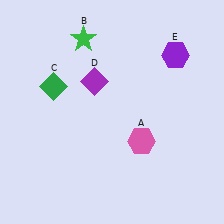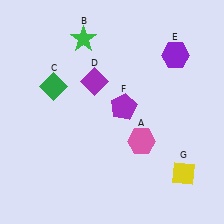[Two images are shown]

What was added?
A purple pentagon (F), a yellow diamond (G) were added in Image 2.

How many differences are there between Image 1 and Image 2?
There are 2 differences between the two images.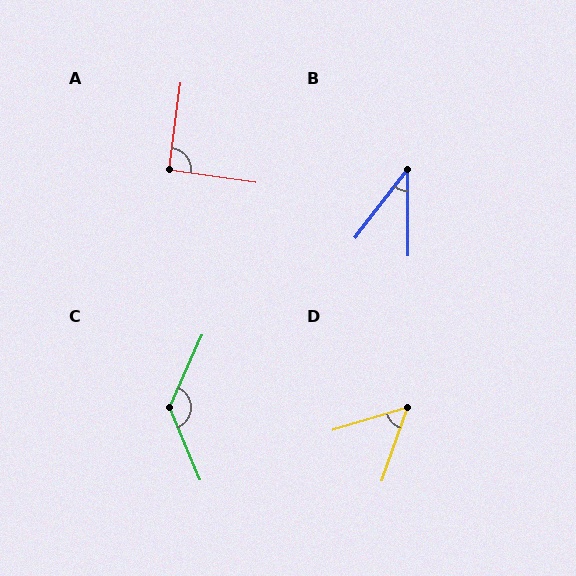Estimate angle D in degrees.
Approximately 54 degrees.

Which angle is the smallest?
B, at approximately 38 degrees.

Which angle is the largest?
C, at approximately 133 degrees.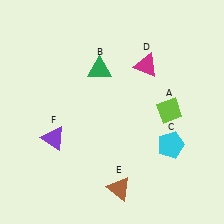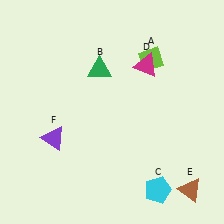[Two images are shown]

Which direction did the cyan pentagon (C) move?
The cyan pentagon (C) moved down.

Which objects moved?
The objects that moved are: the lime diamond (A), the cyan pentagon (C), the brown triangle (E).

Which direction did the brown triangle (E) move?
The brown triangle (E) moved right.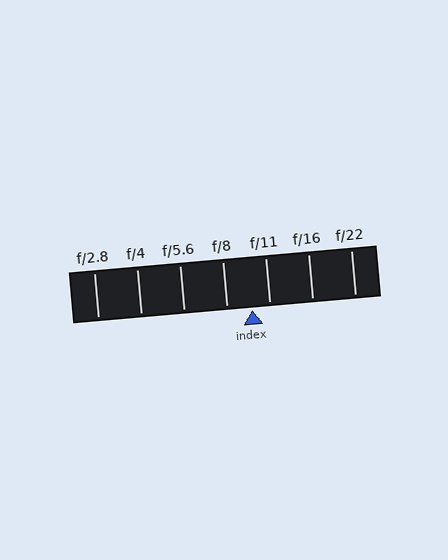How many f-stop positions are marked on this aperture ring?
There are 7 f-stop positions marked.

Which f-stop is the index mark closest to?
The index mark is closest to f/11.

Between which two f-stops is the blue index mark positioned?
The index mark is between f/8 and f/11.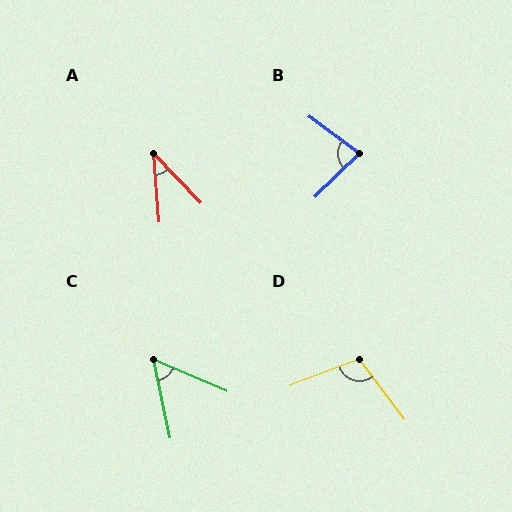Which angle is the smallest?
A, at approximately 39 degrees.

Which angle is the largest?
D, at approximately 106 degrees.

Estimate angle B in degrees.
Approximately 80 degrees.